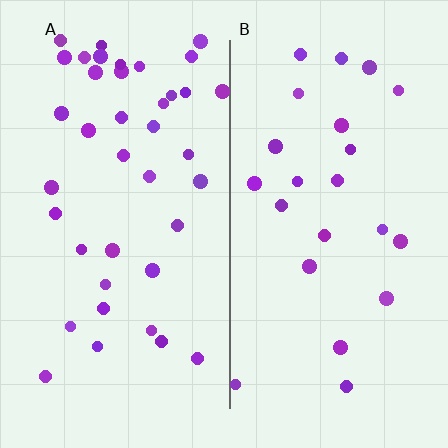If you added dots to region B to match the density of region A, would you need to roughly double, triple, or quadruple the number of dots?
Approximately double.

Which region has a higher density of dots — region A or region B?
A (the left).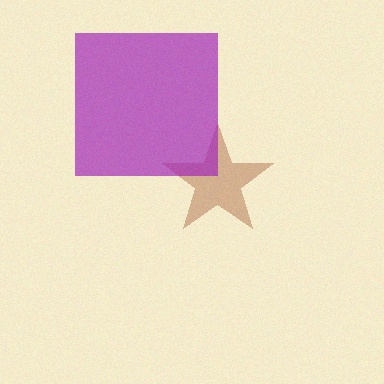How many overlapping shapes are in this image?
There are 2 overlapping shapes in the image.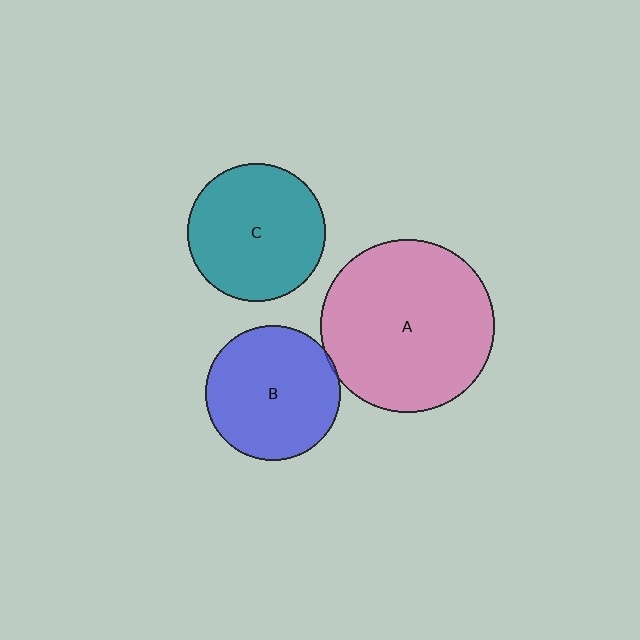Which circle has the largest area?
Circle A (pink).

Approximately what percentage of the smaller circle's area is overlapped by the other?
Approximately 5%.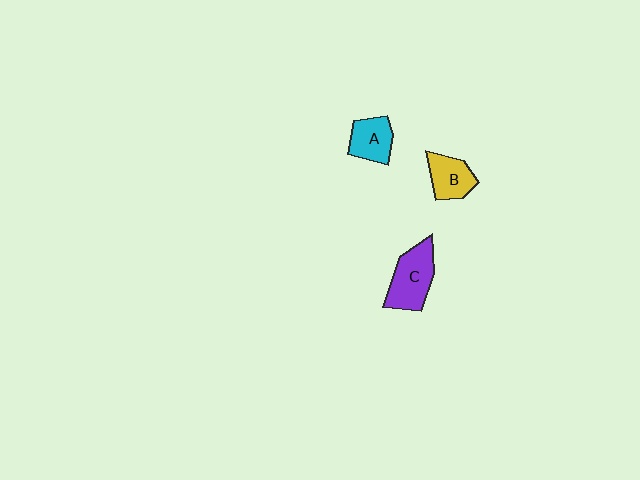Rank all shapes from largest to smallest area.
From largest to smallest: C (purple), B (yellow), A (cyan).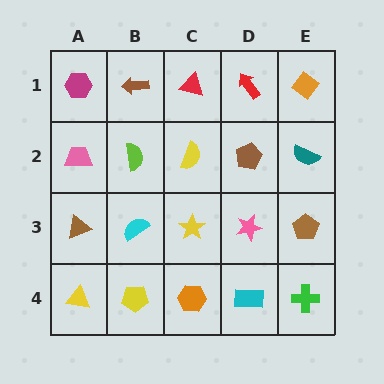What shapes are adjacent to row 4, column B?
A cyan semicircle (row 3, column B), a yellow triangle (row 4, column A), an orange hexagon (row 4, column C).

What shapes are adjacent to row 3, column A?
A pink trapezoid (row 2, column A), a yellow triangle (row 4, column A), a cyan semicircle (row 3, column B).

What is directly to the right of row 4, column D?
A green cross.